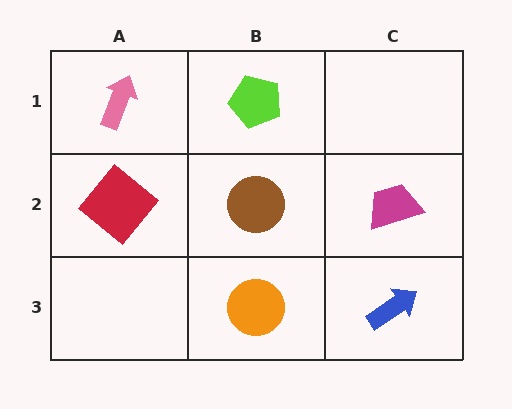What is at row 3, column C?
A blue arrow.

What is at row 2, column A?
A red diamond.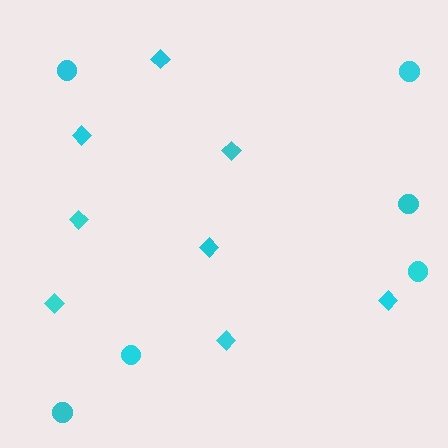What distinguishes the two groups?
There are 2 groups: one group of circles (6) and one group of diamonds (8).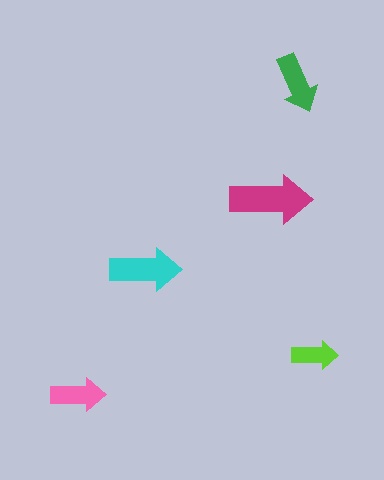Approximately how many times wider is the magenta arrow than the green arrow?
About 1.5 times wider.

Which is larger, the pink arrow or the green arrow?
The green one.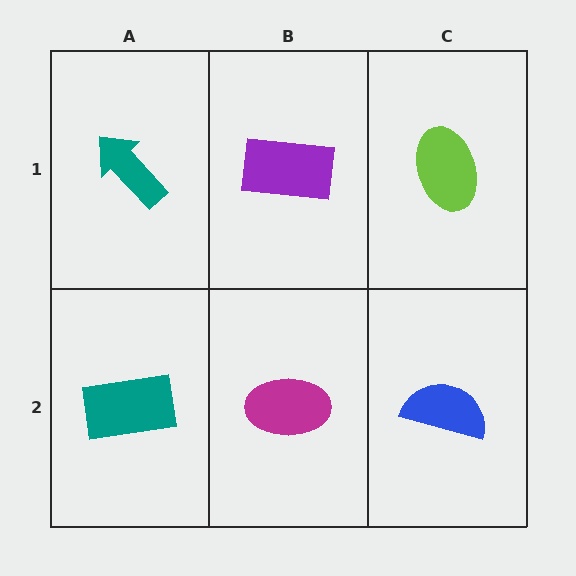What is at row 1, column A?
A teal arrow.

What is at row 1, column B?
A purple rectangle.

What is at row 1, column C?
A lime ellipse.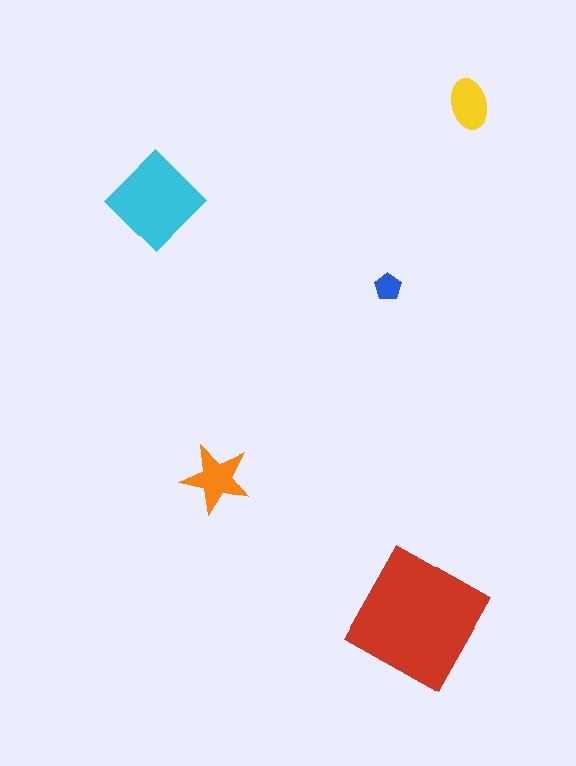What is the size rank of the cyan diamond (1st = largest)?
2nd.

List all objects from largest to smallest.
The red square, the cyan diamond, the orange star, the yellow ellipse, the blue pentagon.